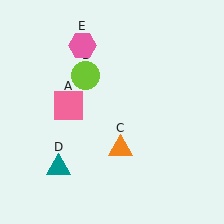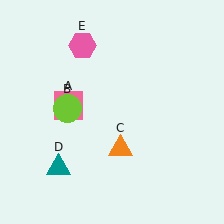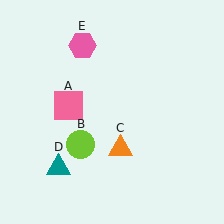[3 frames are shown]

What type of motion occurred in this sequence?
The lime circle (object B) rotated counterclockwise around the center of the scene.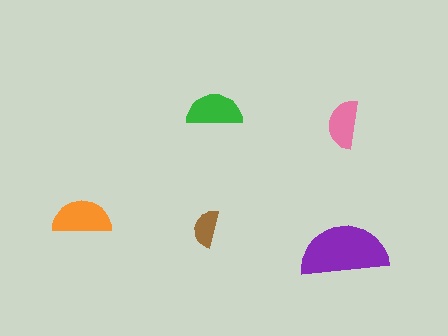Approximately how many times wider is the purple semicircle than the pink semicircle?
About 2 times wider.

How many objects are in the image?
There are 5 objects in the image.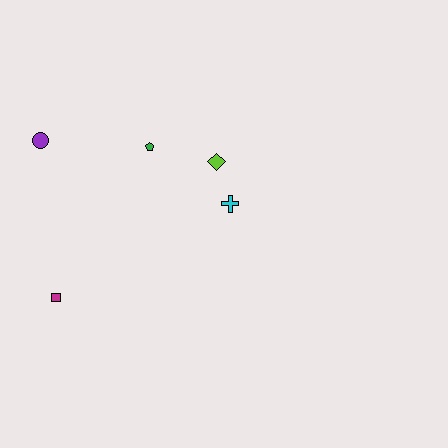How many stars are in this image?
There are no stars.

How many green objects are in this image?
There is 1 green object.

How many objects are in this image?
There are 5 objects.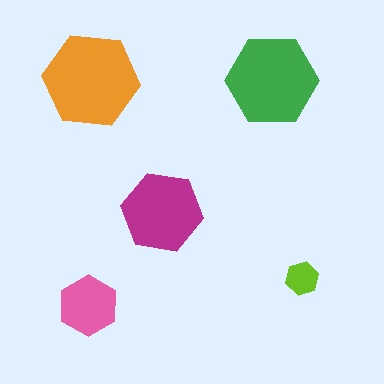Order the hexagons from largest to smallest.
the orange one, the green one, the magenta one, the pink one, the lime one.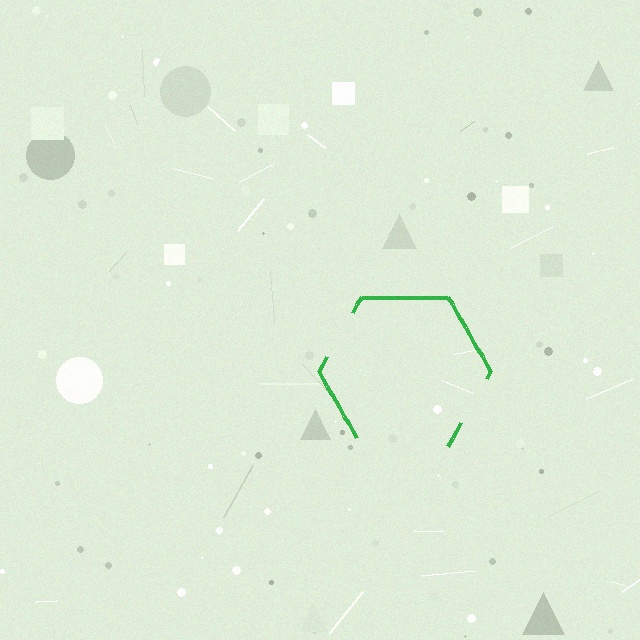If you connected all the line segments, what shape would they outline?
They would outline a hexagon.